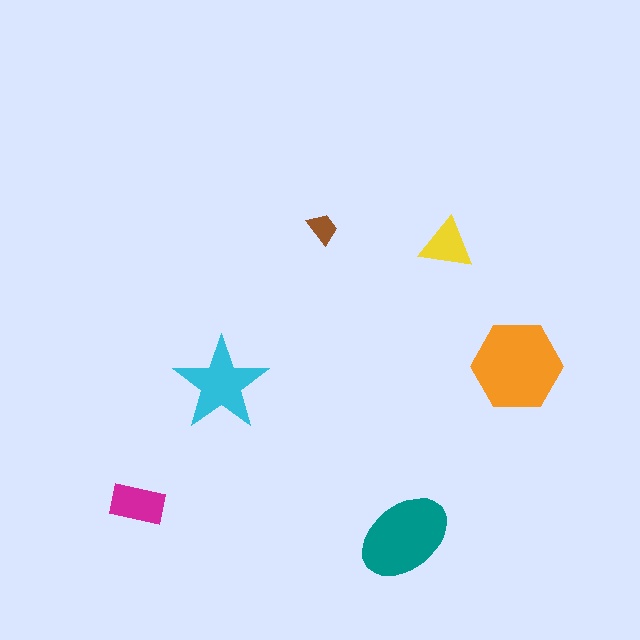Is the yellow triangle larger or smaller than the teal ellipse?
Smaller.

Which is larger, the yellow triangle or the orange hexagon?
The orange hexagon.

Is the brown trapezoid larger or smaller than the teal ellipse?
Smaller.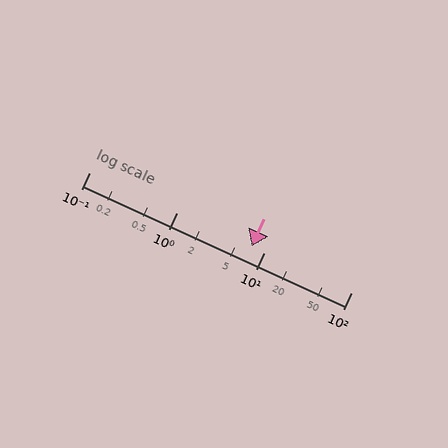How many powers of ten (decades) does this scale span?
The scale spans 3 decades, from 0.1 to 100.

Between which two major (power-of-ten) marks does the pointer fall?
The pointer is between 1 and 10.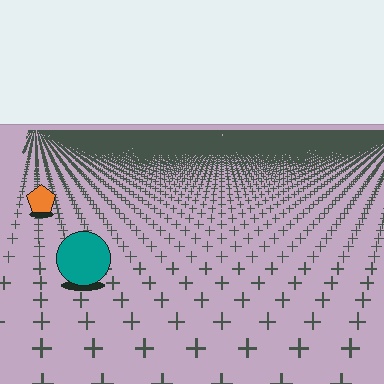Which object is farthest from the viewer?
The orange pentagon is farthest from the viewer. It appears smaller and the ground texture around it is denser.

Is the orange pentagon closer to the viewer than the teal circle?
No. The teal circle is closer — you can tell from the texture gradient: the ground texture is coarser near it.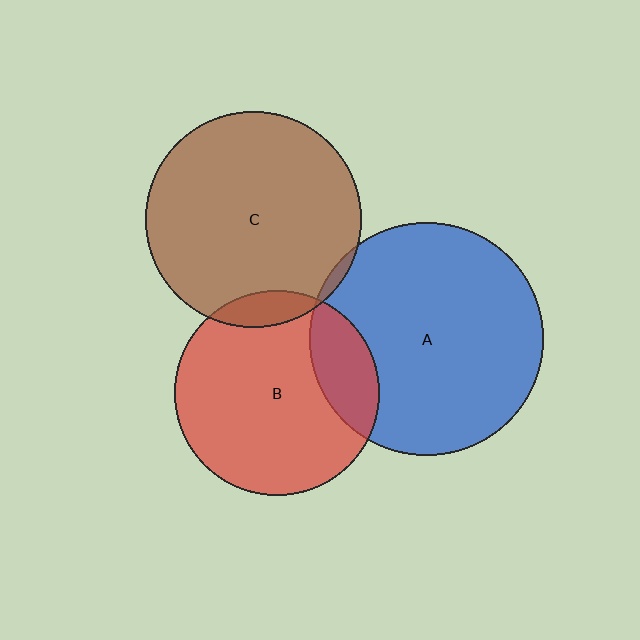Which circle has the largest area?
Circle A (blue).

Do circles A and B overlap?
Yes.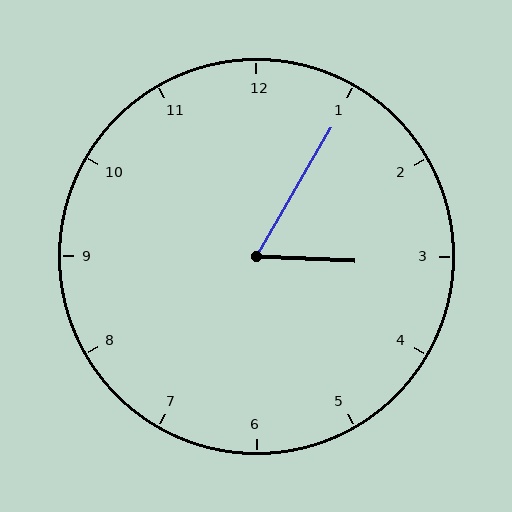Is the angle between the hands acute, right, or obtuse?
It is acute.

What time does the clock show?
3:05.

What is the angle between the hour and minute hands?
Approximately 62 degrees.